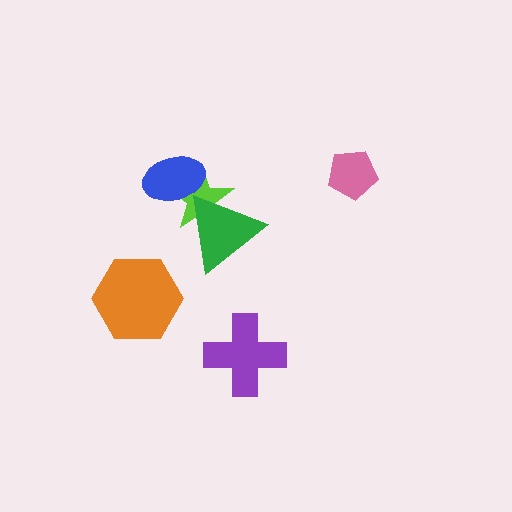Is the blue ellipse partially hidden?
No, no other shape covers it.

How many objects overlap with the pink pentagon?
0 objects overlap with the pink pentagon.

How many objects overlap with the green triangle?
1 object overlaps with the green triangle.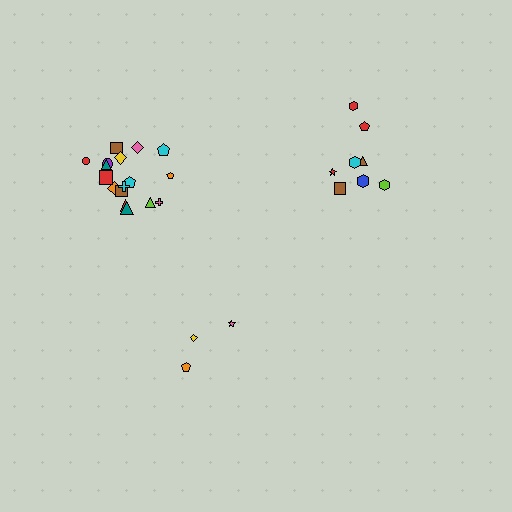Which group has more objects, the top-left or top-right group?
The top-left group.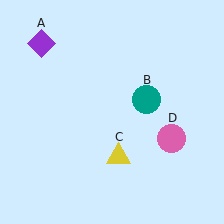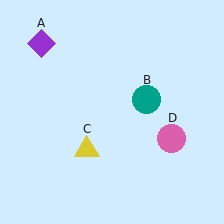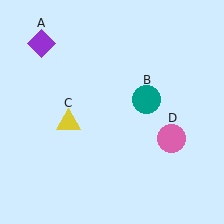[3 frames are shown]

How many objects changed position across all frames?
1 object changed position: yellow triangle (object C).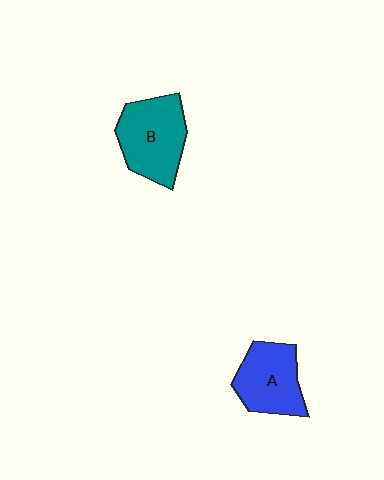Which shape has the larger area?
Shape B (teal).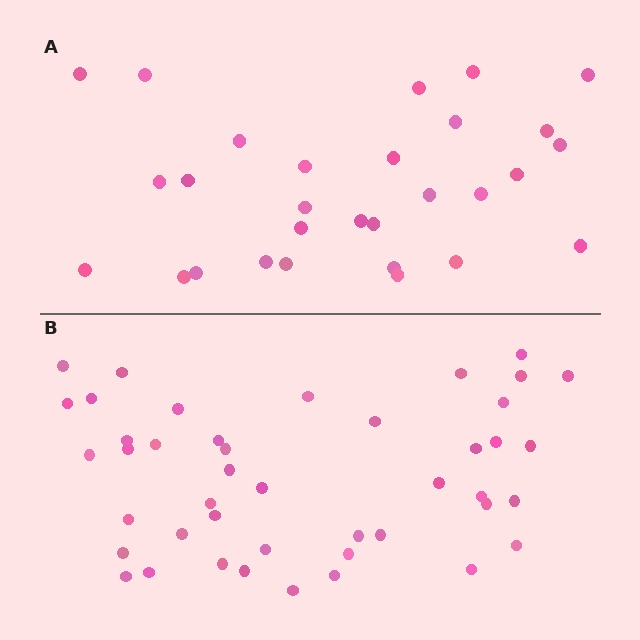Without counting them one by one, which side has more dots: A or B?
Region B (the bottom region) has more dots.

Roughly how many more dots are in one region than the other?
Region B has approximately 15 more dots than region A.